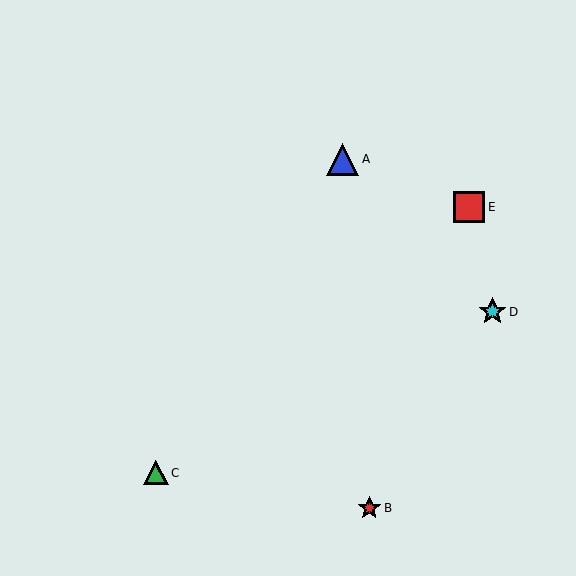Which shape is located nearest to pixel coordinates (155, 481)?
The green triangle (labeled C) at (156, 473) is nearest to that location.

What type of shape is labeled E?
Shape E is a red square.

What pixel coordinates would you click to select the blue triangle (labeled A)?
Click at (342, 159) to select the blue triangle A.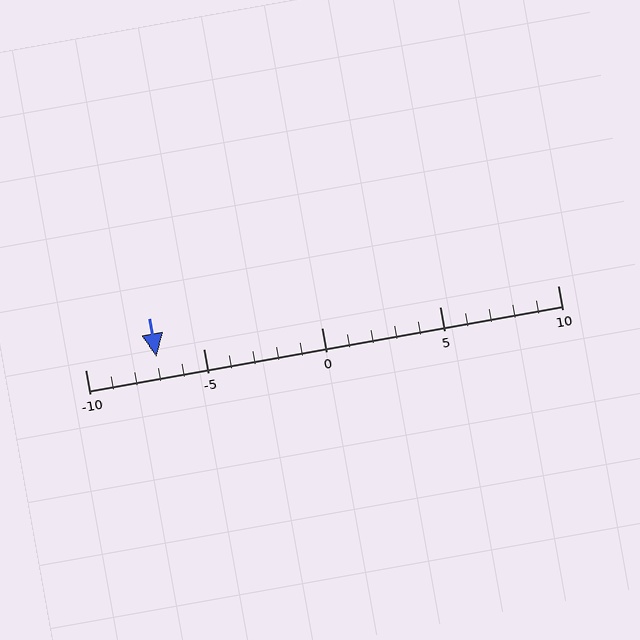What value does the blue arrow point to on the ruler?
The blue arrow points to approximately -7.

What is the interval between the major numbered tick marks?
The major tick marks are spaced 5 units apart.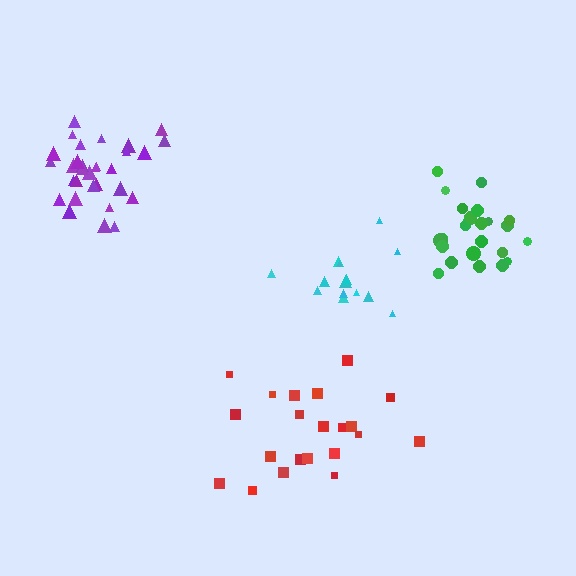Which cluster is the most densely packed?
Green.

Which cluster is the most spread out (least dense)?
Red.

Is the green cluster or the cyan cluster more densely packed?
Green.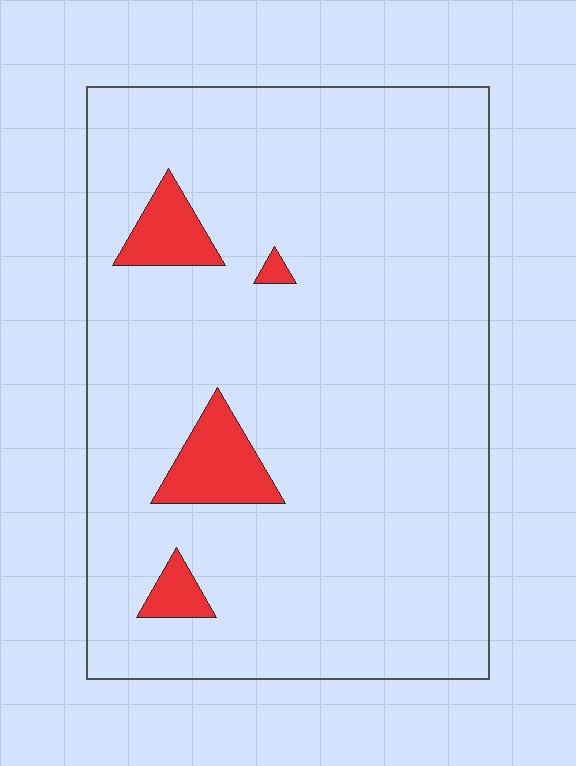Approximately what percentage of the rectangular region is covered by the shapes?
Approximately 5%.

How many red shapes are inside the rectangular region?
4.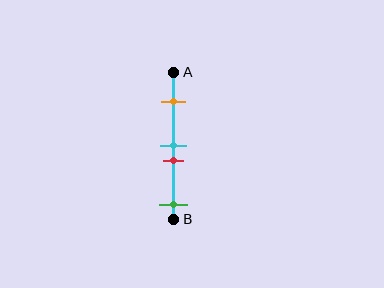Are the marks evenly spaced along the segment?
No, the marks are not evenly spaced.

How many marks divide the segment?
There are 4 marks dividing the segment.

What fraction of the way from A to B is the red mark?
The red mark is approximately 60% (0.6) of the way from A to B.